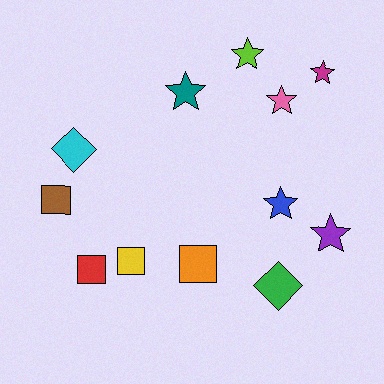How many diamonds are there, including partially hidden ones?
There are 2 diamonds.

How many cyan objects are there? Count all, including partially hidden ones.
There is 1 cyan object.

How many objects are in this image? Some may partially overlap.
There are 12 objects.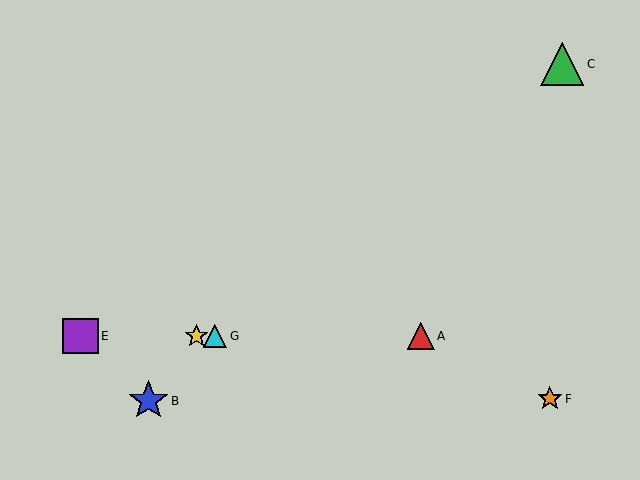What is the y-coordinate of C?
Object C is at y≈64.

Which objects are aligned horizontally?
Objects A, D, E, G are aligned horizontally.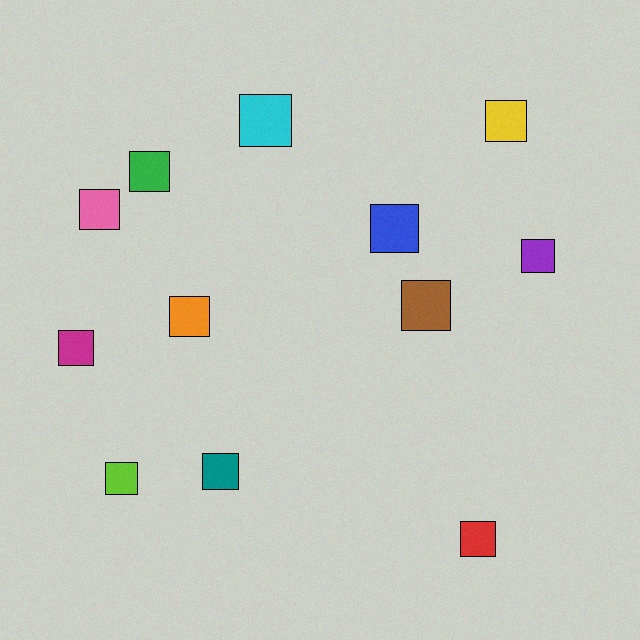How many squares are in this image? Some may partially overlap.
There are 12 squares.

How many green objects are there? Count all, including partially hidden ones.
There is 1 green object.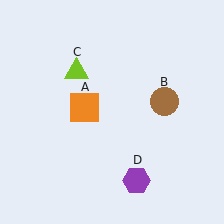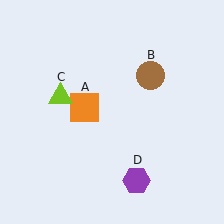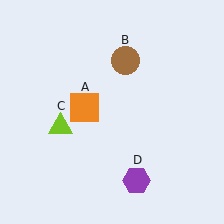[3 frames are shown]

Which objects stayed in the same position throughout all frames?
Orange square (object A) and purple hexagon (object D) remained stationary.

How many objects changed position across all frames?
2 objects changed position: brown circle (object B), lime triangle (object C).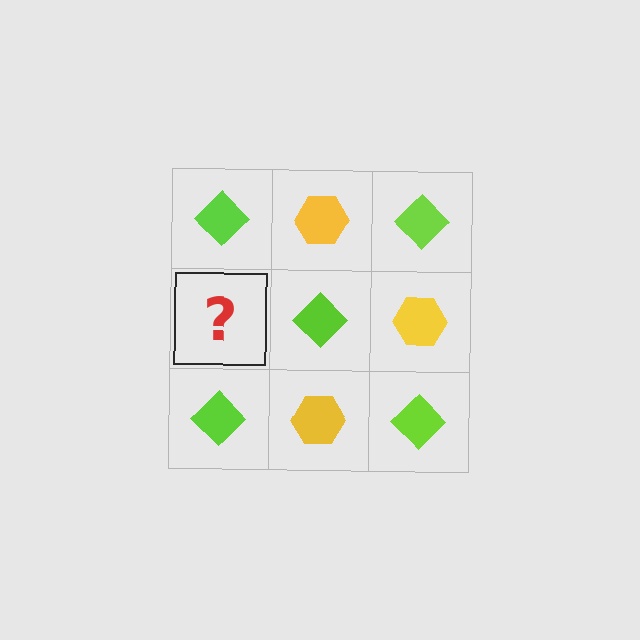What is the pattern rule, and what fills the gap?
The rule is that it alternates lime diamond and yellow hexagon in a checkerboard pattern. The gap should be filled with a yellow hexagon.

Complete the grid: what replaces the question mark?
The question mark should be replaced with a yellow hexagon.